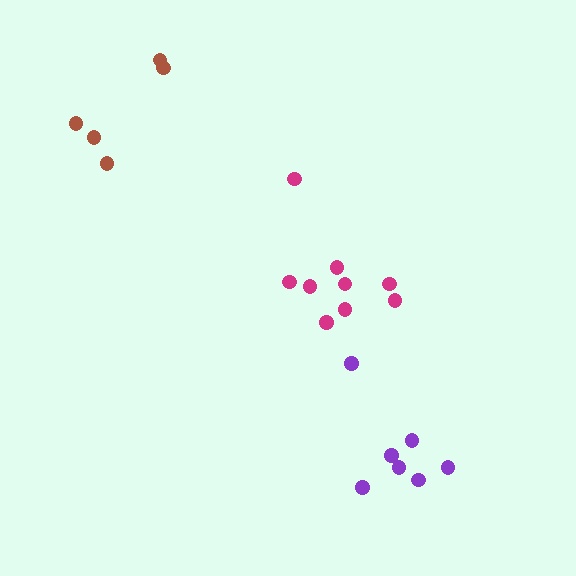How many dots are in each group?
Group 1: 5 dots, Group 2: 9 dots, Group 3: 7 dots (21 total).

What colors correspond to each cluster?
The clusters are colored: brown, magenta, purple.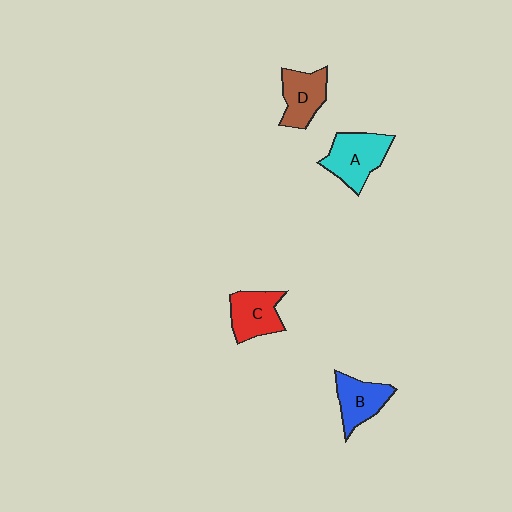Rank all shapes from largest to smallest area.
From largest to smallest: A (cyan), C (red), D (brown), B (blue).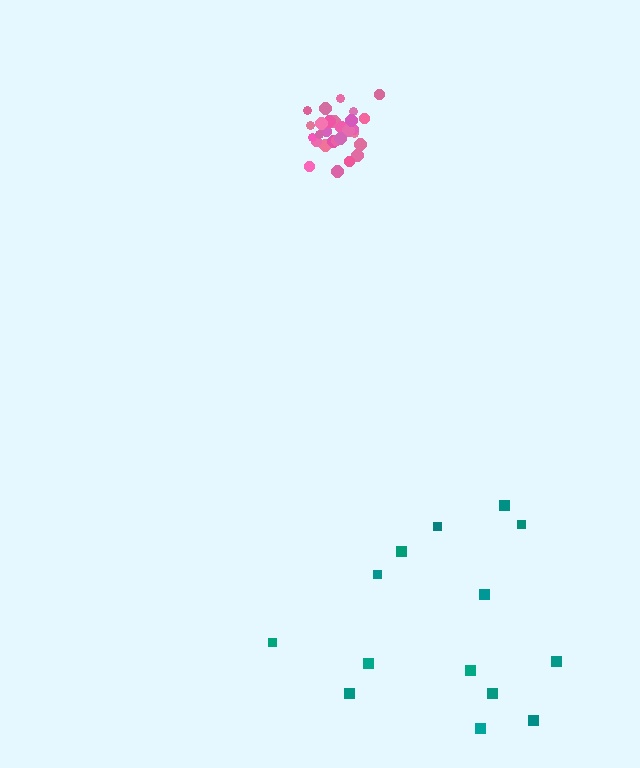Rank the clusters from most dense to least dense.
pink, teal.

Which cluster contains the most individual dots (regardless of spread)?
Pink (29).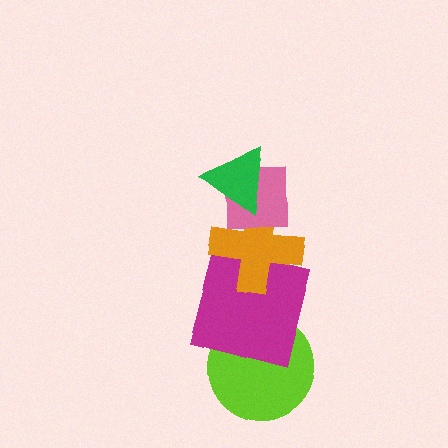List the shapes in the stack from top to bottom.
From top to bottom: the green triangle, the pink square, the orange cross, the magenta square, the lime circle.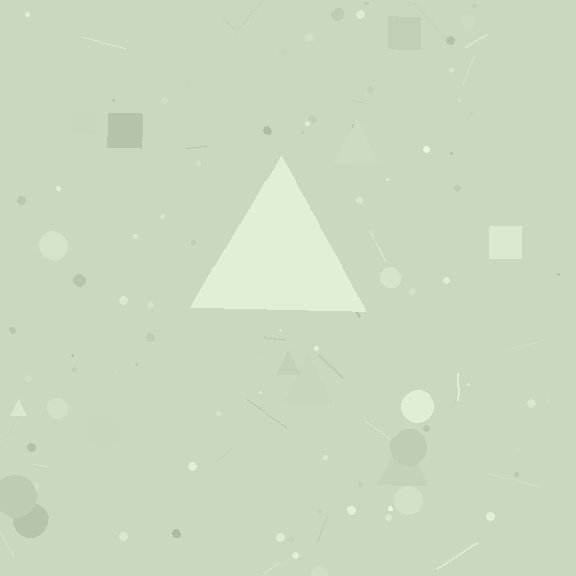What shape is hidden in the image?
A triangle is hidden in the image.